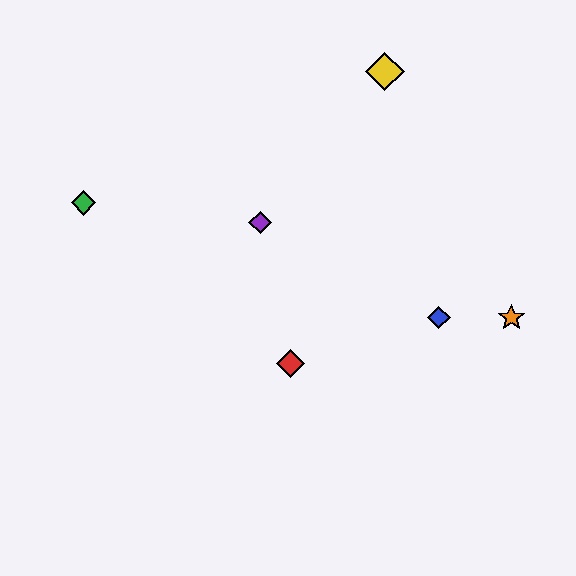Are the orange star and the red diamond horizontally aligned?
No, the orange star is at y≈318 and the red diamond is at y≈364.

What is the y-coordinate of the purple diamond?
The purple diamond is at y≈222.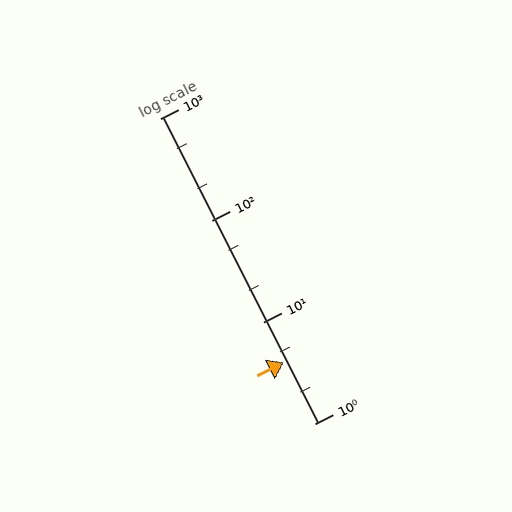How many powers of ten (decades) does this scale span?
The scale spans 3 decades, from 1 to 1000.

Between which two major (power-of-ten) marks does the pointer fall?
The pointer is between 1 and 10.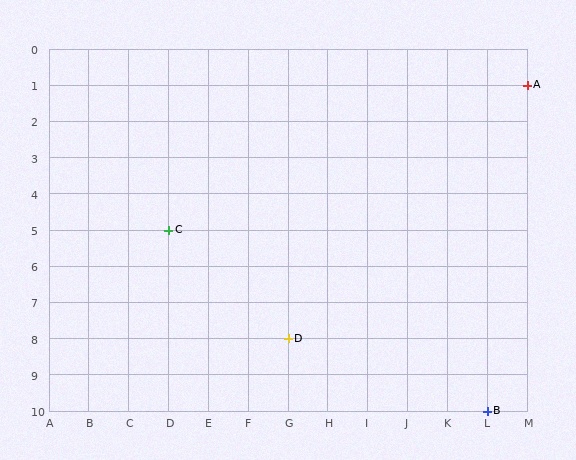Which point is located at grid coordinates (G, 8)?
Point D is at (G, 8).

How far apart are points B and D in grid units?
Points B and D are 5 columns and 2 rows apart (about 5.4 grid units diagonally).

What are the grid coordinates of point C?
Point C is at grid coordinates (D, 5).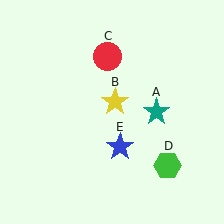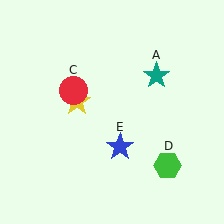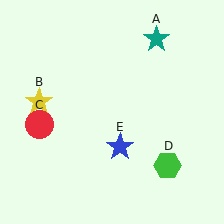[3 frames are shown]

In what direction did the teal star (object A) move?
The teal star (object A) moved up.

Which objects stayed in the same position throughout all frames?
Green hexagon (object D) and blue star (object E) remained stationary.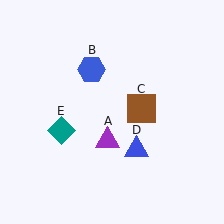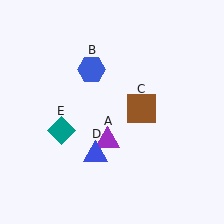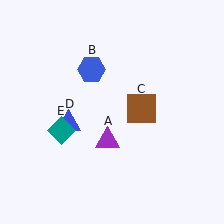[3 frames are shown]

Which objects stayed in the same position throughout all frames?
Purple triangle (object A) and blue hexagon (object B) and brown square (object C) and teal diamond (object E) remained stationary.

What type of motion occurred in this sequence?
The blue triangle (object D) rotated clockwise around the center of the scene.